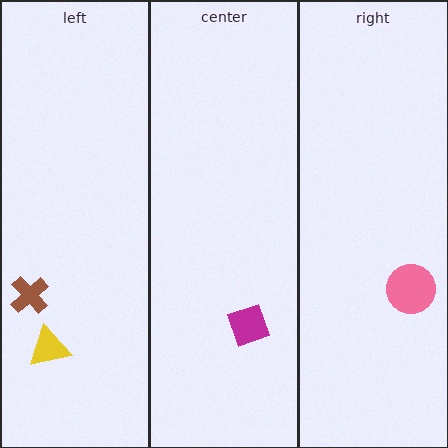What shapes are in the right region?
The pink circle.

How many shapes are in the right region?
1.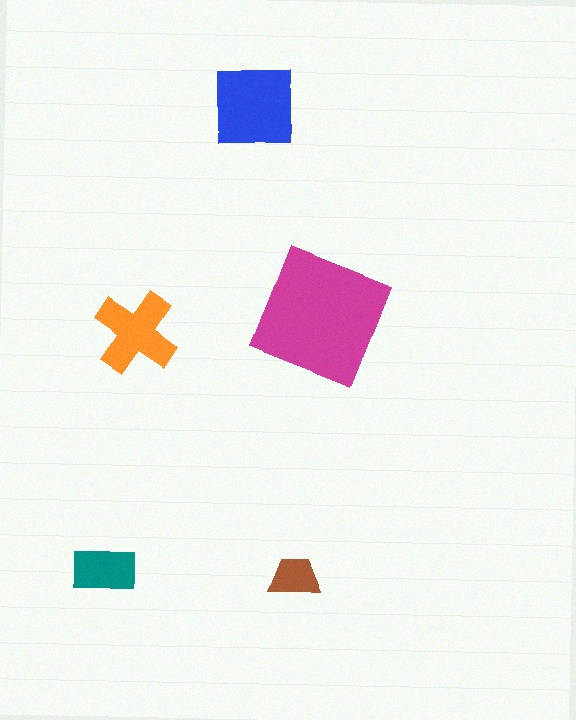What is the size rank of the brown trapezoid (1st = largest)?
5th.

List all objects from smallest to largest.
The brown trapezoid, the teal rectangle, the orange cross, the blue square, the magenta square.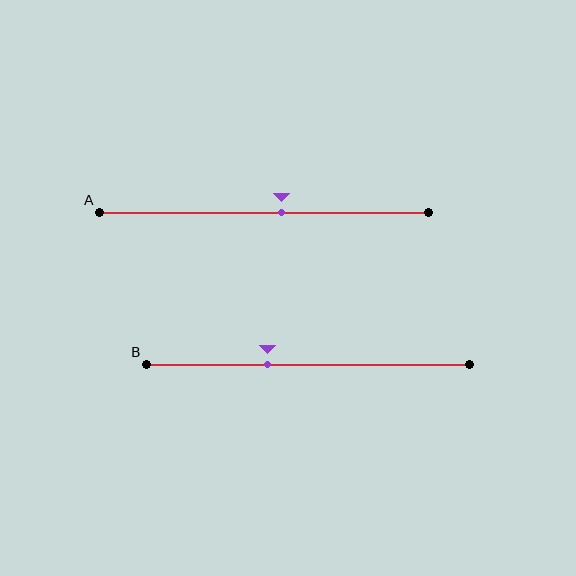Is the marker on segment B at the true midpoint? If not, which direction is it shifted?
No, the marker on segment B is shifted to the left by about 13% of the segment length.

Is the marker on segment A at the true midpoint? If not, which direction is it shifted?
No, the marker on segment A is shifted to the right by about 5% of the segment length.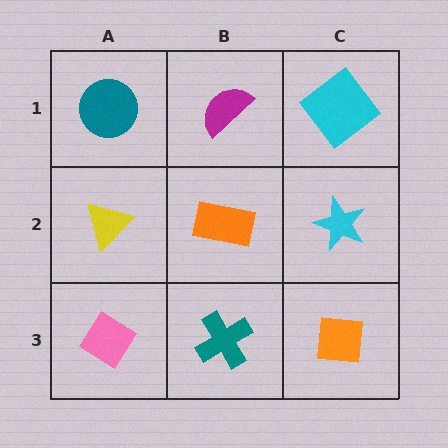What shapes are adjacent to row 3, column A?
A yellow triangle (row 2, column A), a teal cross (row 3, column B).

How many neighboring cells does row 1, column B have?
3.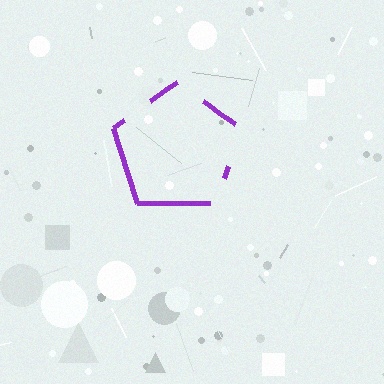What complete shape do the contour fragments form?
The contour fragments form a pentagon.